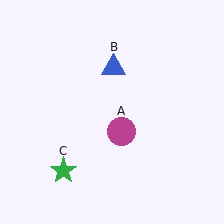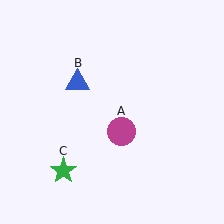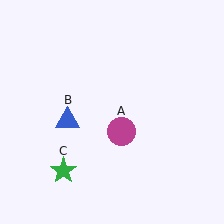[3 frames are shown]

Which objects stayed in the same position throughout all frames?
Magenta circle (object A) and green star (object C) remained stationary.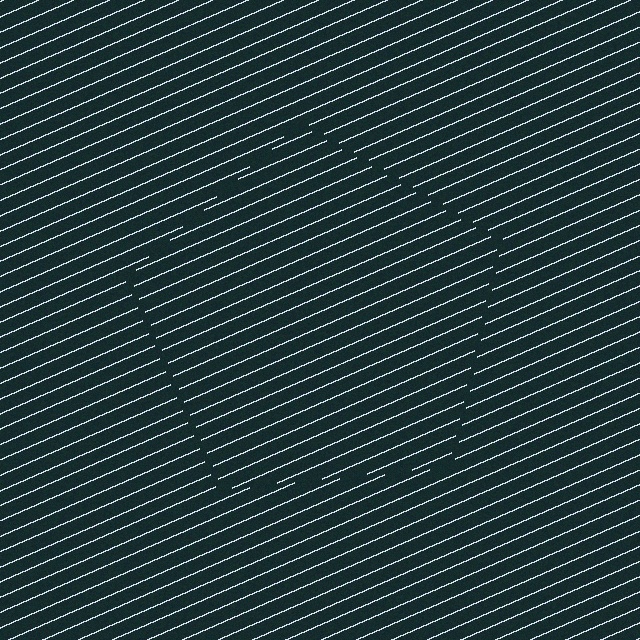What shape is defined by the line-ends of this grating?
An illusory pentagon. The interior of the shape contains the same grating, shifted by half a period — the contour is defined by the phase discontinuity where line-ends from the inner and outer gratings abut.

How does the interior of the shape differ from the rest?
The interior of the shape contains the same grating, shifted by half a period — the contour is defined by the phase discontinuity where line-ends from the inner and outer gratings abut.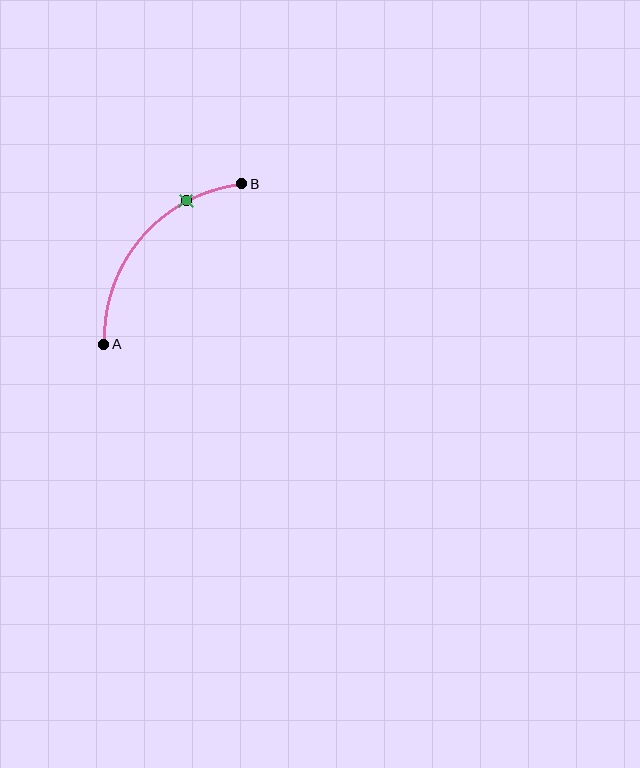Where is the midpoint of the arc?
The arc midpoint is the point on the curve farthest from the straight line joining A and B. It sits above and to the left of that line.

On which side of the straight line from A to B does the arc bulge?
The arc bulges above and to the left of the straight line connecting A and B.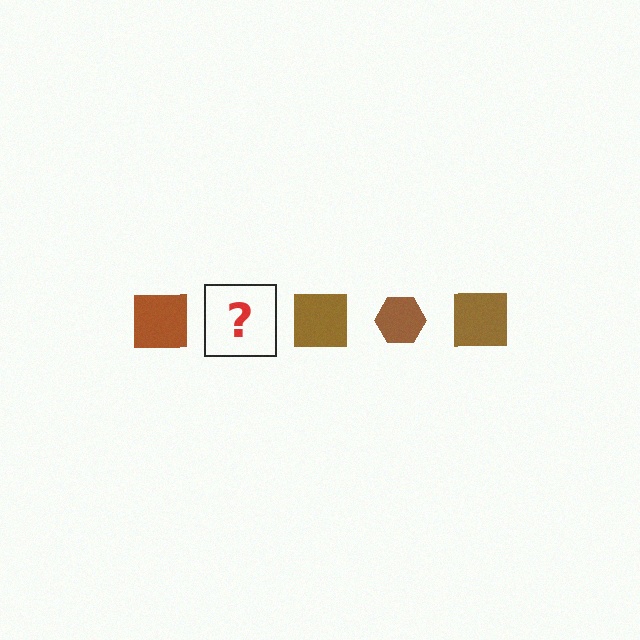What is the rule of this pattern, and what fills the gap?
The rule is that the pattern cycles through square, hexagon shapes in brown. The gap should be filled with a brown hexagon.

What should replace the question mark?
The question mark should be replaced with a brown hexagon.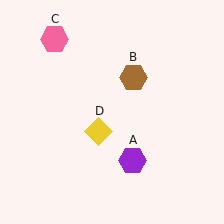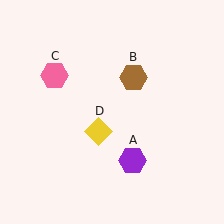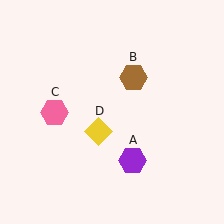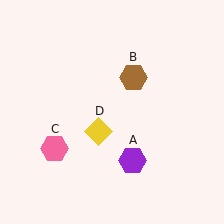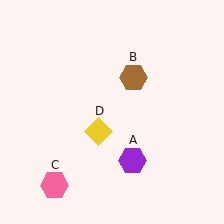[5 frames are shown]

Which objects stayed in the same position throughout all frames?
Purple hexagon (object A) and brown hexagon (object B) and yellow diamond (object D) remained stationary.